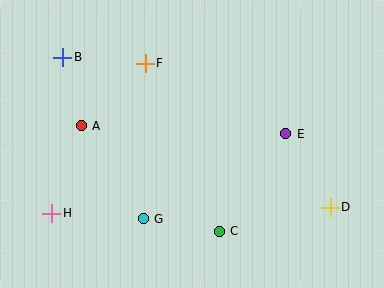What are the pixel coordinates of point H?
Point H is at (52, 213).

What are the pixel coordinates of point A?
Point A is at (81, 126).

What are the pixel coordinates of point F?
Point F is at (145, 63).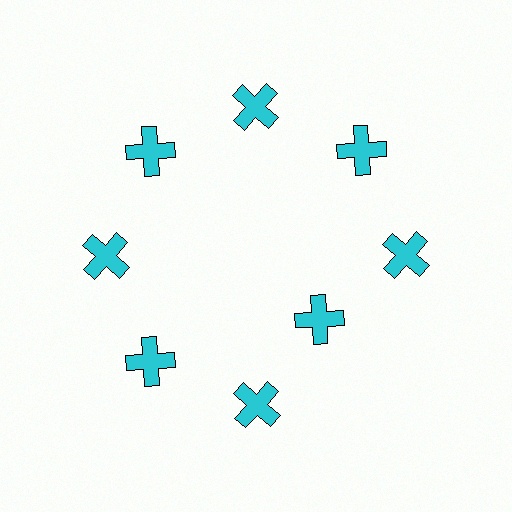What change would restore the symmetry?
The symmetry would be restored by moving it outward, back onto the ring so that all 8 crosses sit at equal angles and equal distance from the center.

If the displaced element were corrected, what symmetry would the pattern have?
It would have 8-fold rotational symmetry — the pattern would map onto itself every 45 degrees.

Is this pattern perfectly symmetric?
No. The 8 cyan crosses are arranged in a ring, but one element near the 4 o'clock position is pulled inward toward the center, breaking the 8-fold rotational symmetry.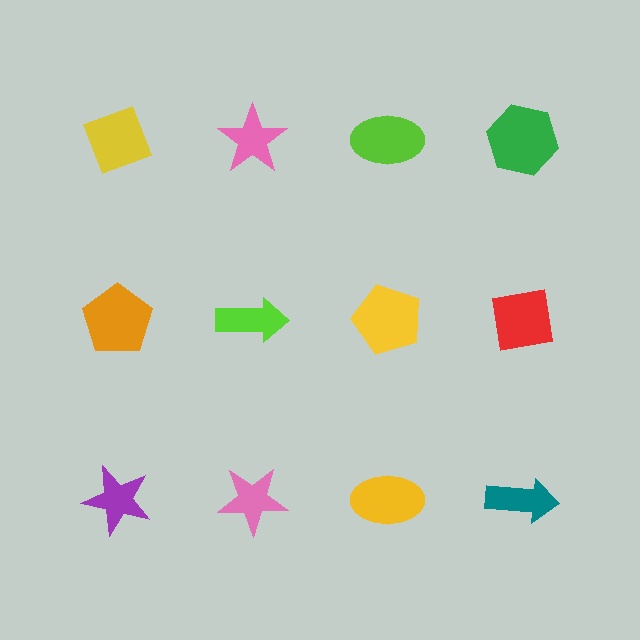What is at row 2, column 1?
An orange pentagon.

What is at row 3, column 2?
A pink star.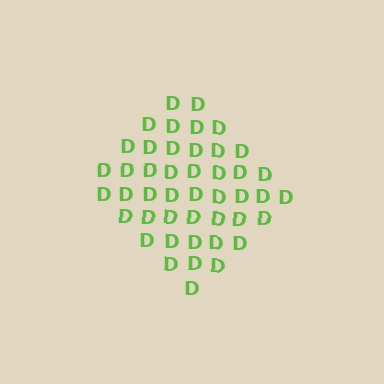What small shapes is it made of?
It is made of small letter D's.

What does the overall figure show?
The overall figure shows a diamond.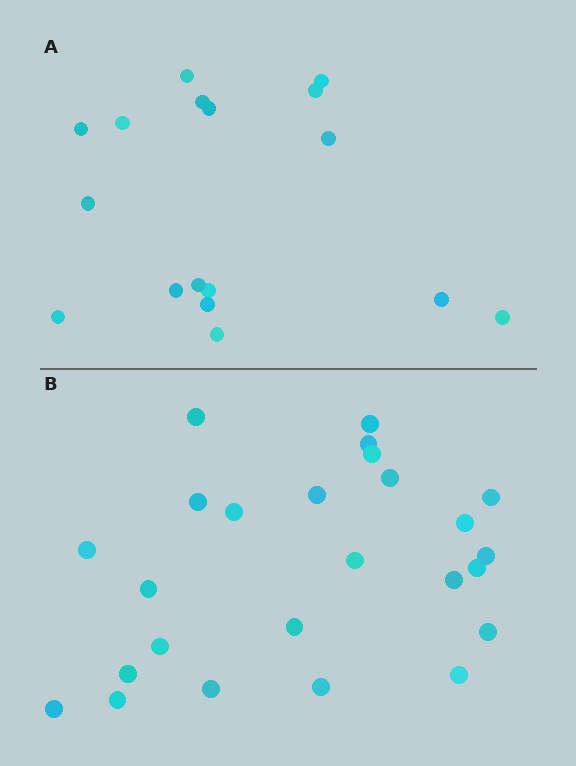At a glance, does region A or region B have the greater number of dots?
Region B (the bottom region) has more dots.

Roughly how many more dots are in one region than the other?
Region B has roughly 8 or so more dots than region A.